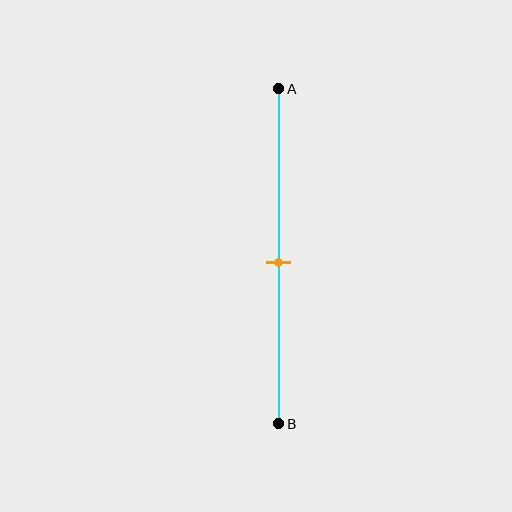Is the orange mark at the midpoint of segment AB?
Yes, the mark is approximately at the midpoint.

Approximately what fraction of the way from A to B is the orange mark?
The orange mark is approximately 50% of the way from A to B.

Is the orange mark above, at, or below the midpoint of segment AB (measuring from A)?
The orange mark is approximately at the midpoint of segment AB.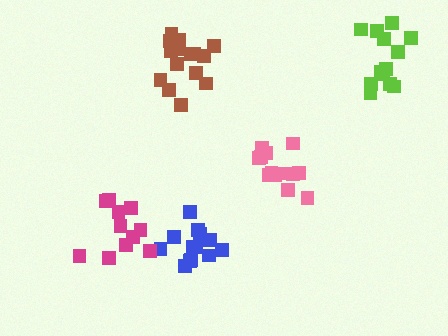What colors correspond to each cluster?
The clusters are colored: pink, blue, magenta, lime, brown.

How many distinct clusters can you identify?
There are 5 distinct clusters.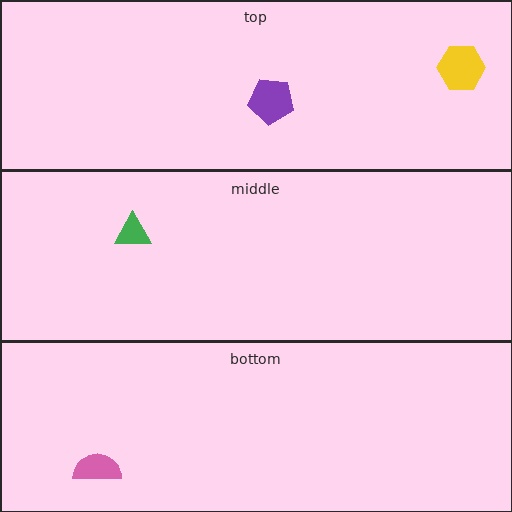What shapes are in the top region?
The purple pentagon, the yellow hexagon.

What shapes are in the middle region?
The green triangle.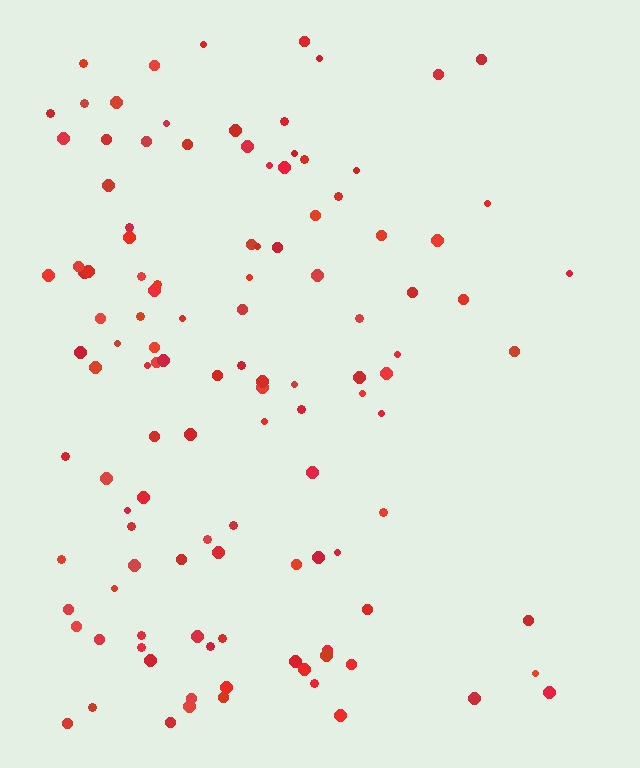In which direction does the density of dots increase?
From right to left, with the left side densest.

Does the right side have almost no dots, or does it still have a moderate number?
Still a moderate number, just noticeably fewer than the left.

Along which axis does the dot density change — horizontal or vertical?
Horizontal.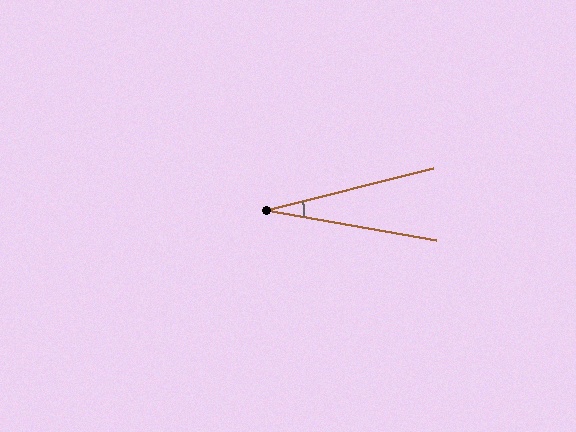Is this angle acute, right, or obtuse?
It is acute.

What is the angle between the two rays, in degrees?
Approximately 24 degrees.